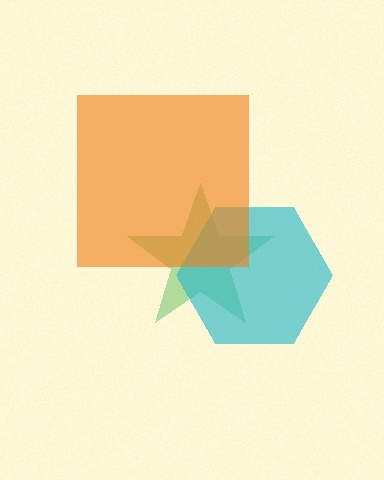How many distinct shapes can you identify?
There are 3 distinct shapes: a green star, a cyan hexagon, an orange square.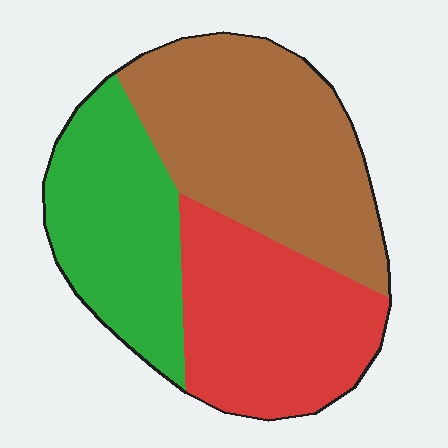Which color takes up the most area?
Brown, at roughly 40%.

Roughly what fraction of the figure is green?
Green takes up about one quarter (1/4) of the figure.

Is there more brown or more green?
Brown.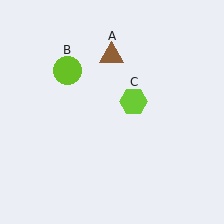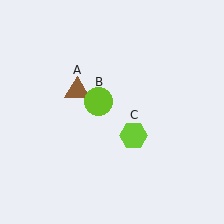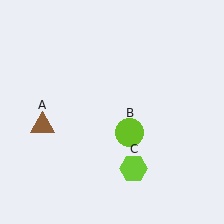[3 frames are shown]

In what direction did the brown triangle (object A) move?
The brown triangle (object A) moved down and to the left.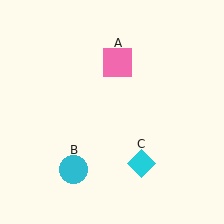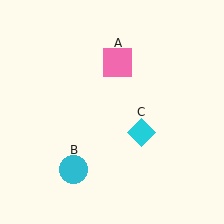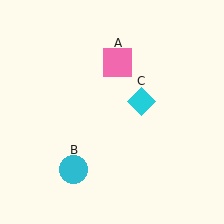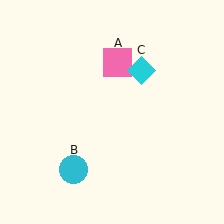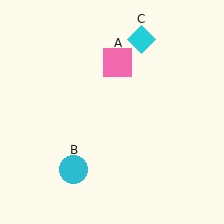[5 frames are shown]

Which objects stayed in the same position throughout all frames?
Pink square (object A) and cyan circle (object B) remained stationary.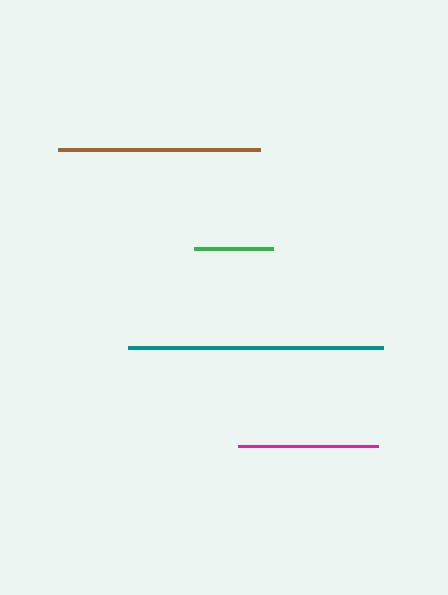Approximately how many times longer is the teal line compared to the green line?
The teal line is approximately 3.2 times the length of the green line.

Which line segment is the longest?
The teal line is the longest at approximately 256 pixels.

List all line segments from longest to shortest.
From longest to shortest: teal, brown, magenta, green.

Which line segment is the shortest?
The green line is the shortest at approximately 79 pixels.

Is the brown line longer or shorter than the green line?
The brown line is longer than the green line.